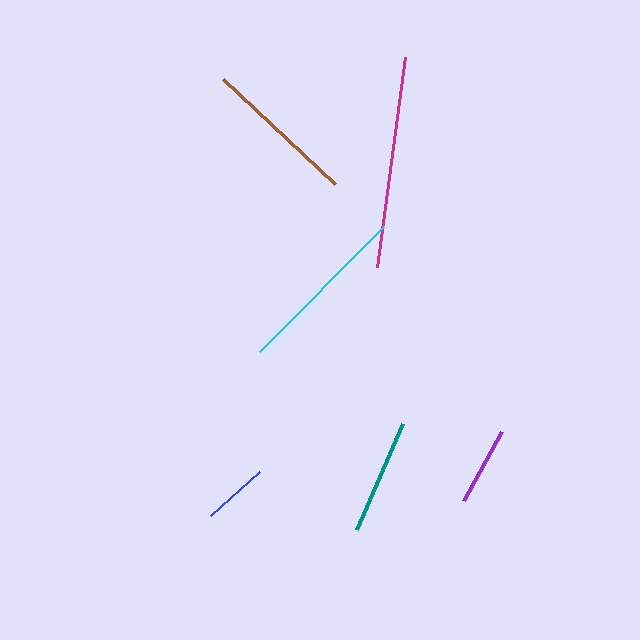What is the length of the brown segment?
The brown segment is approximately 154 pixels long.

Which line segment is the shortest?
The blue line is the shortest at approximately 66 pixels.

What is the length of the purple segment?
The purple segment is approximately 79 pixels long.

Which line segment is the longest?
The magenta line is the longest at approximately 213 pixels.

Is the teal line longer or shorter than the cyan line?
The cyan line is longer than the teal line.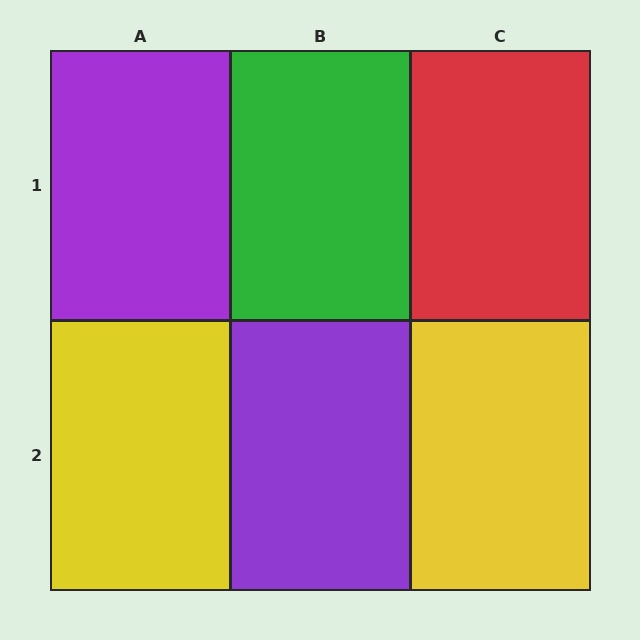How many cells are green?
1 cell is green.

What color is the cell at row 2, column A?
Yellow.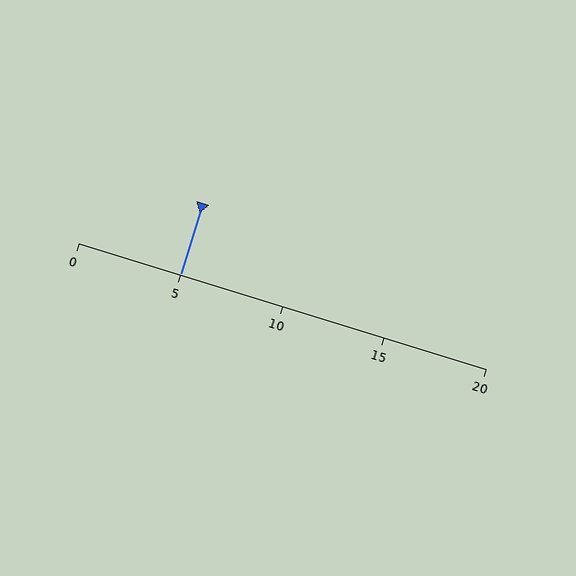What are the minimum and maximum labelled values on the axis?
The axis runs from 0 to 20.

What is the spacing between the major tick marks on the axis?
The major ticks are spaced 5 apart.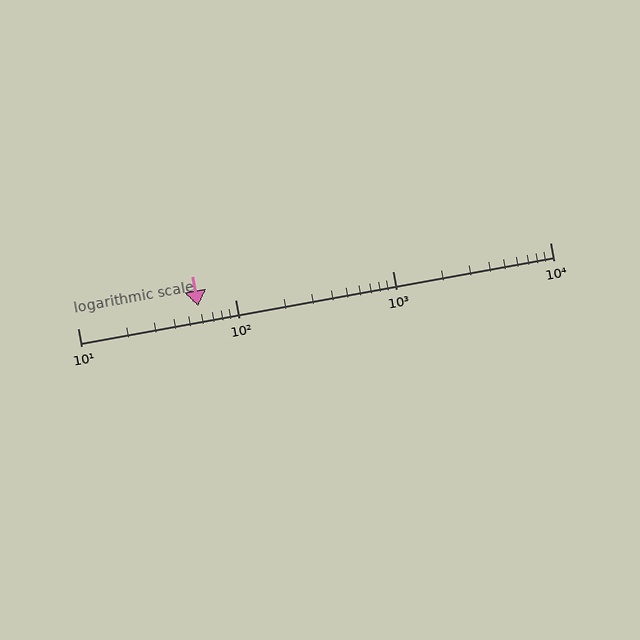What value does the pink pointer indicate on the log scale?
The pointer indicates approximately 58.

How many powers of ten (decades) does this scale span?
The scale spans 3 decades, from 10 to 10000.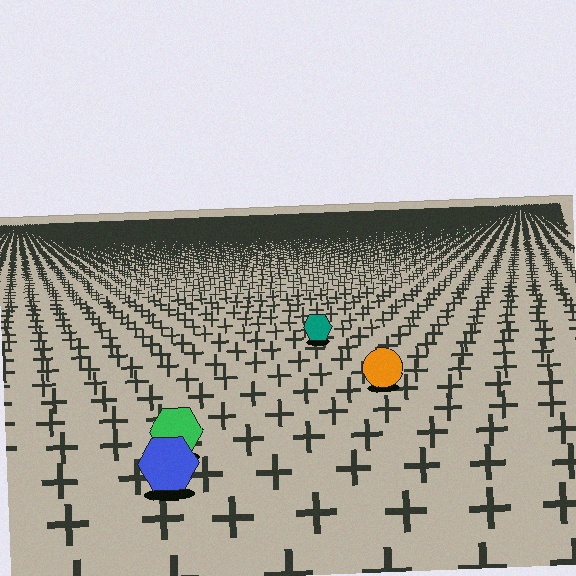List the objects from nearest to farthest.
From nearest to farthest: the blue hexagon, the green hexagon, the orange circle, the teal hexagon.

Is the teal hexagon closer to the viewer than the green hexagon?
No. The green hexagon is closer — you can tell from the texture gradient: the ground texture is coarser near it.